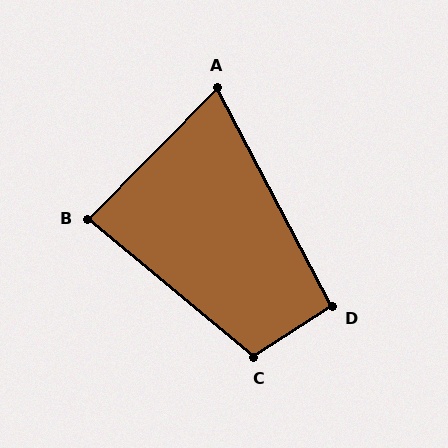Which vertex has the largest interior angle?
C, at approximately 108 degrees.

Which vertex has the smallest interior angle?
A, at approximately 72 degrees.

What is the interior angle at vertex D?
Approximately 95 degrees (approximately right).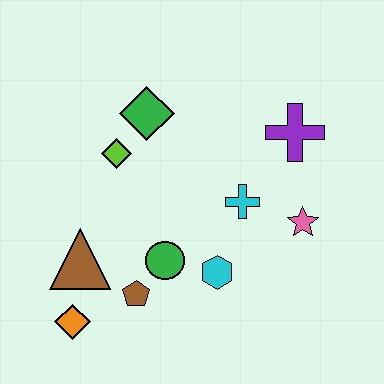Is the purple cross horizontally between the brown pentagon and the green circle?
No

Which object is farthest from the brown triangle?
The purple cross is farthest from the brown triangle.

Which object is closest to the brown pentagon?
The green circle is closest to the brown pentagon.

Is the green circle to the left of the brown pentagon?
No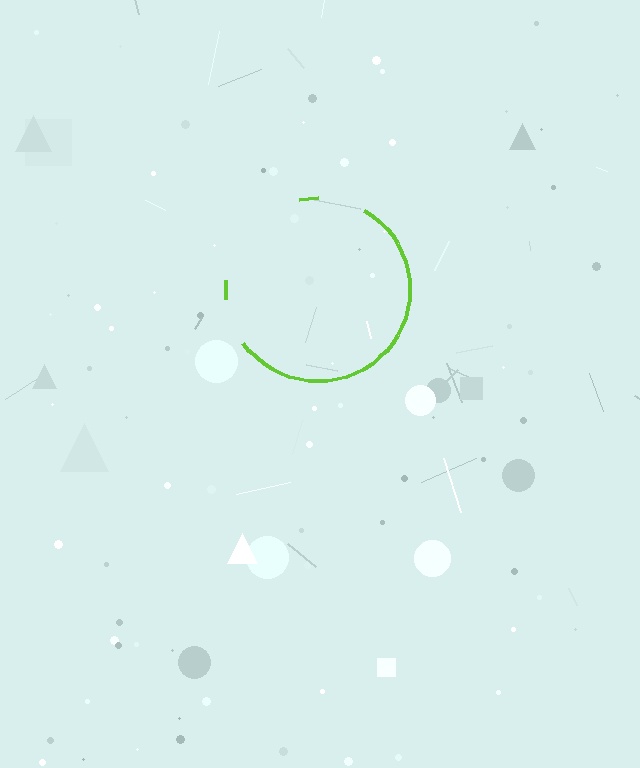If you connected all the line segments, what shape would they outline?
They would outline a circle.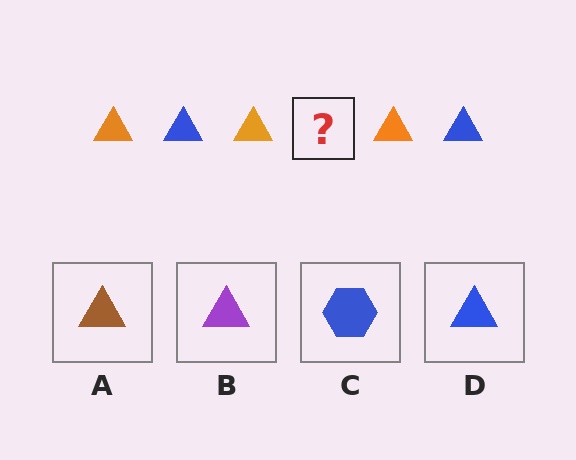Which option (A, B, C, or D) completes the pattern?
D.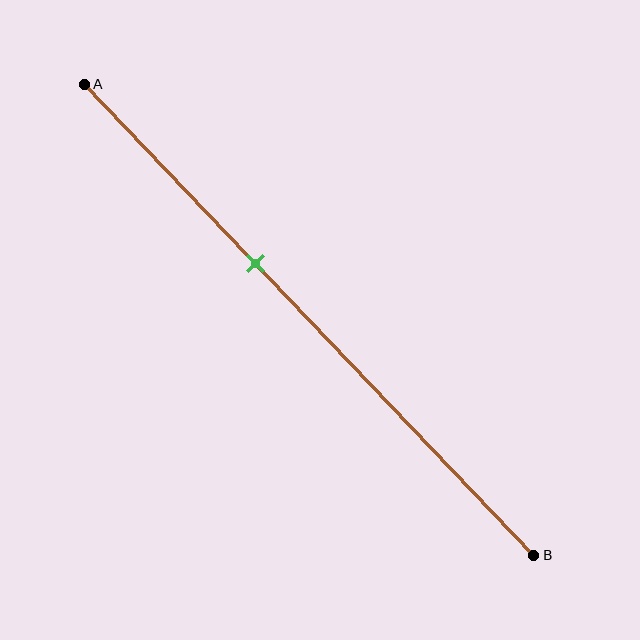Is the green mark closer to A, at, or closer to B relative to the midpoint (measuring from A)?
The green mark is closer to point A than the midpoint of segment AB.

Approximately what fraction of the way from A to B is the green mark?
The green mark is approximately 40% of the way from A to B.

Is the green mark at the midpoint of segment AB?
No, the mark is at about 40% from A, not at the 50% midpoint.